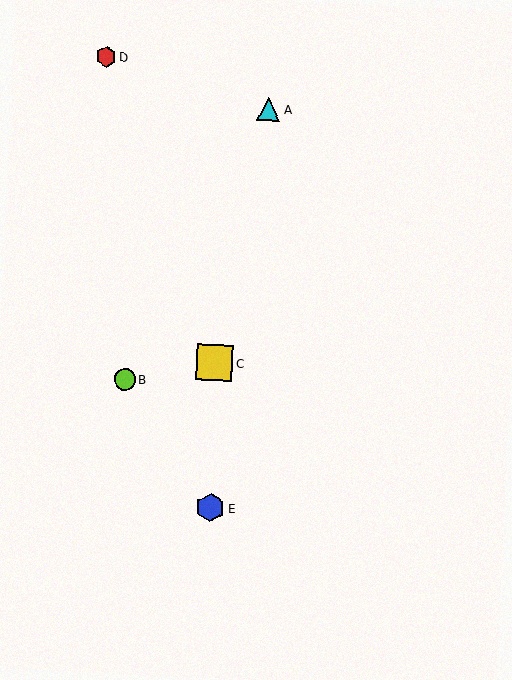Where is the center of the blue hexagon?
The center of the blue hexagon is at (210, 508).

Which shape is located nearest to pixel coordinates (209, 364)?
The yellow square (labeled C) at (215, 363) is nearest to that location.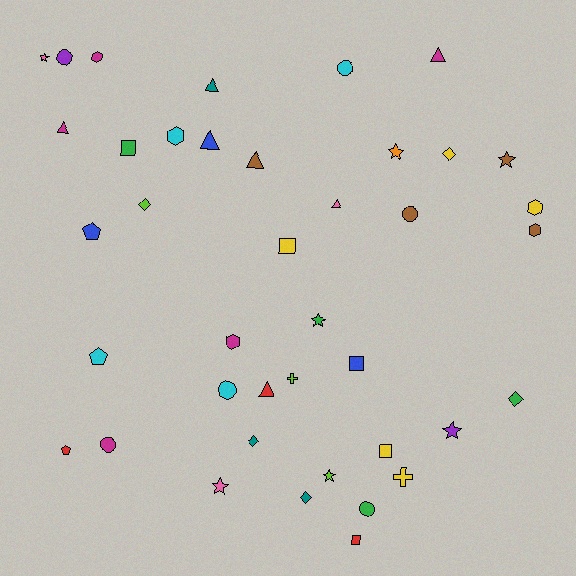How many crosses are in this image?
There are 2 crosses.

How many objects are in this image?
There are 40 objects.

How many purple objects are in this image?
There are 2 purple objects.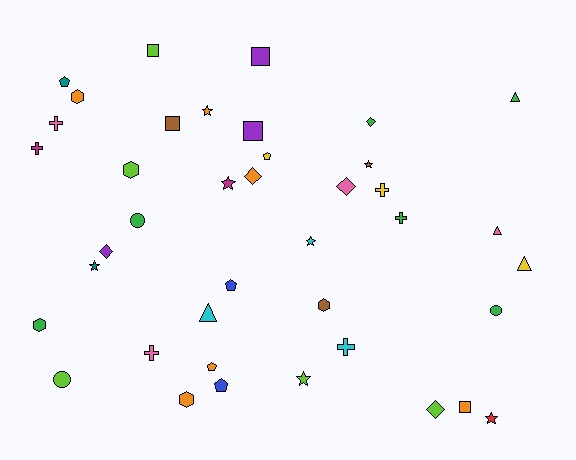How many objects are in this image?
There are 40 objects.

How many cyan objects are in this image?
There are 3 cyan objects.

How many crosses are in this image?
There are 6 crosses.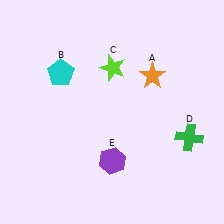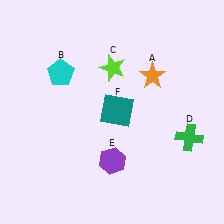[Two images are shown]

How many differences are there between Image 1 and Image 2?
There is 1 difference between the two images.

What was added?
A teal square (F) was added in Image 2.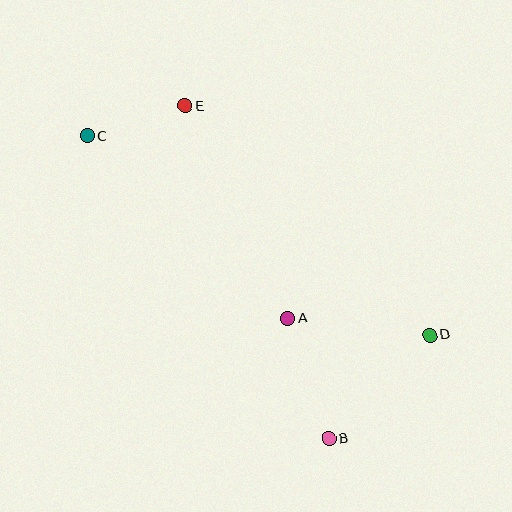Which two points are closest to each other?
Points C and E are closest to each other.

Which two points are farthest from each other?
Points C and D are farthest from each other.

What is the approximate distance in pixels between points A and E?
The distance between A and E is approximately 236 pixels.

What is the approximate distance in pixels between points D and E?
The distance between D and E is approximately 335 pixels.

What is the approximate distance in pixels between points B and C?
The distance between B and C is approximately 387 pixels.